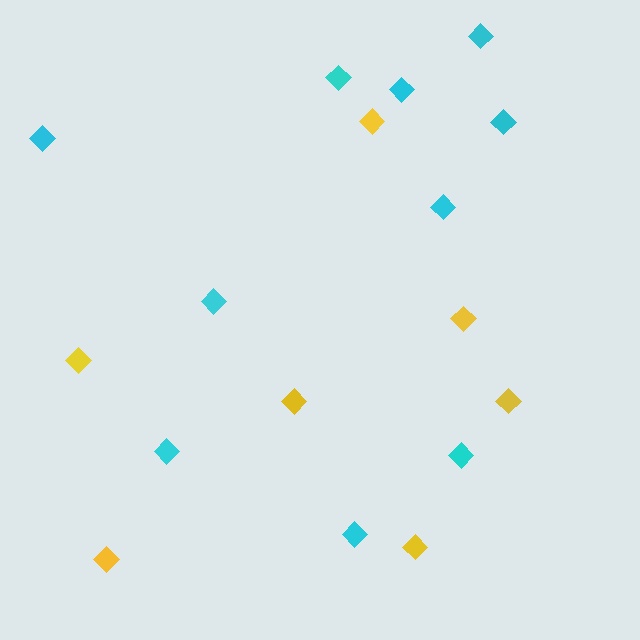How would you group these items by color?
There are 2 groups: one group of yellow diamonds (7) and one group of cyan diamonds (10).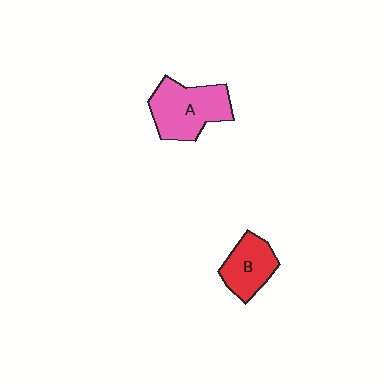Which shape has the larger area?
Shape A (pink).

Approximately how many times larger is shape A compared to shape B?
Approximately 1.4 times.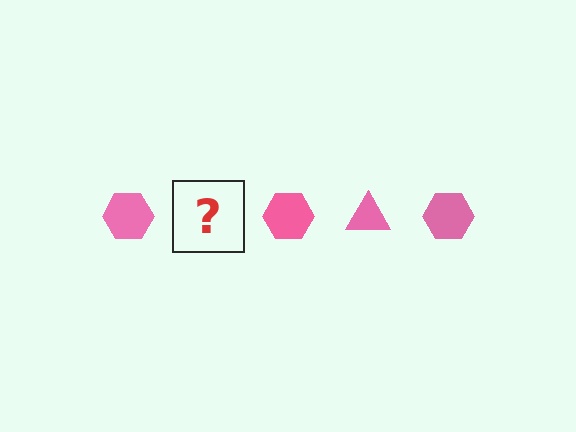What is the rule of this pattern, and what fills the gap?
The rule is that the pattern cycles through hexagon, triangle shapes in pink. The gap should be filled with a pink triangle.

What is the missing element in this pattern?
The missing element is a pink triangle.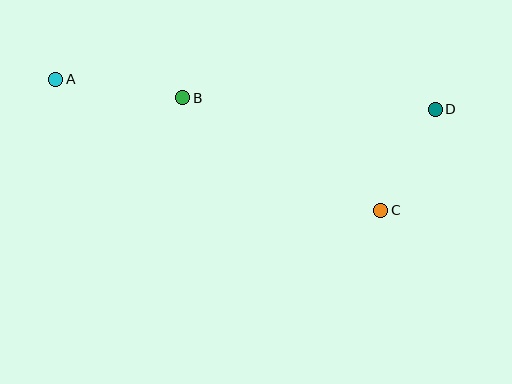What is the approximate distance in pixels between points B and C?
The distance between B and C is approximately 228 pixels.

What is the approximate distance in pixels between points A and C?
The distance between A and C is approximately 350 pixels.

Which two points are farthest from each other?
Points A and D are farthest from each other.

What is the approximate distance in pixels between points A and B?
The distance between A and B is approximately 128 pixels.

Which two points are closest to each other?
Points C and D are closest to each other.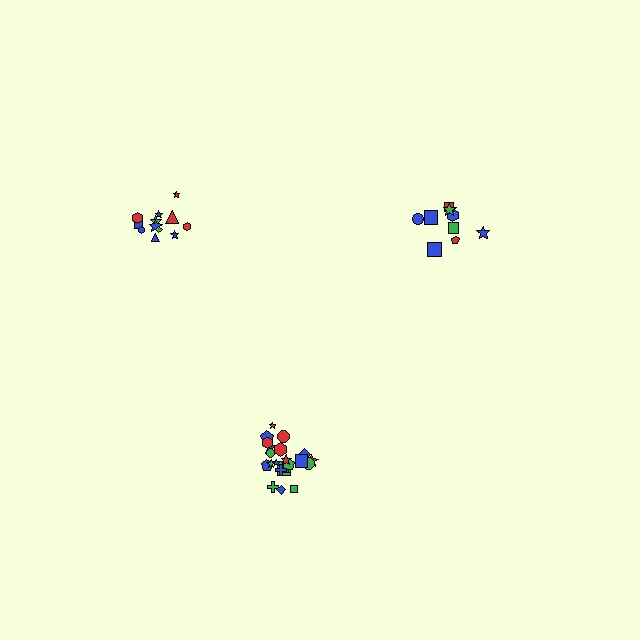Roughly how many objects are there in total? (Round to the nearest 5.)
Roughly 45 objects in total.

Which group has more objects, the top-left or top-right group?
The top-left group.